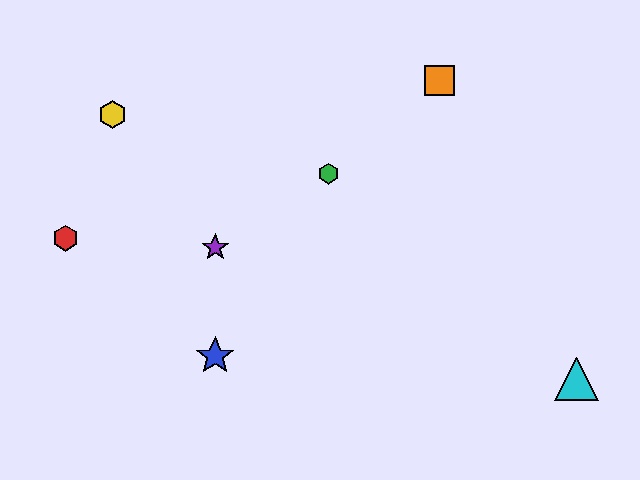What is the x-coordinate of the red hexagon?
The red hexagon is at x≈65.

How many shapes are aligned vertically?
2 shapes (the blue star, the purple star) are aligned vertically.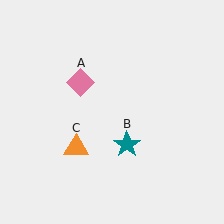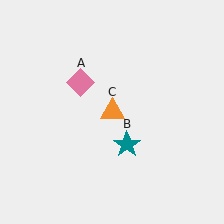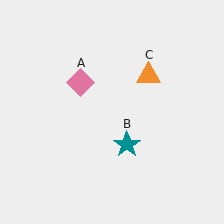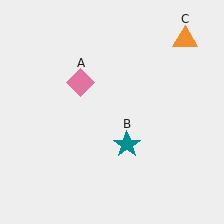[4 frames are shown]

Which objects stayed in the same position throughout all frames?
Pink diamond (object A) and teal star (object B) remained stationary.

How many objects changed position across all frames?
1 object changed position: orange triangle (object C).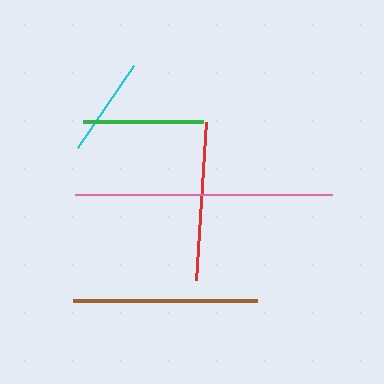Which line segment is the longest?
The pink line is the longest at approximately 256 pixels.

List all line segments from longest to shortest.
From longest to shortest: pink, brown, red, green, cyan.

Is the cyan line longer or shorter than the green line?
The green line is longer than the cyan line.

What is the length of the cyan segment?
The cyan segment is approximately 99 pixels long.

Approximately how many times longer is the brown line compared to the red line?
The brown line is approximately 1.2 times the length of the red line.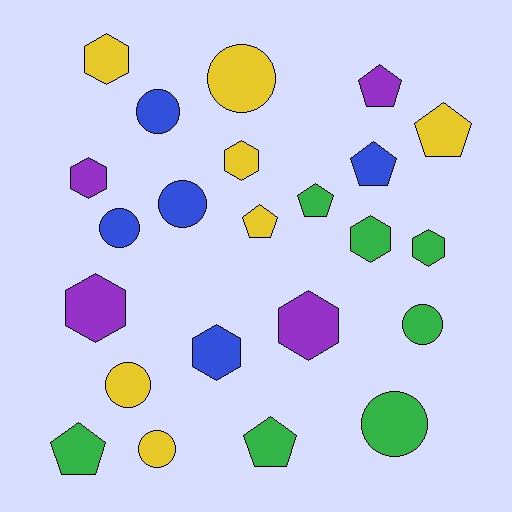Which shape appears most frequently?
Hexagon, with 8 objects.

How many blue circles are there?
There are 3 blue circles.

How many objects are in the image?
There are 23 objects.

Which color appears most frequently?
Green, with 7 objects.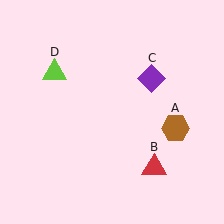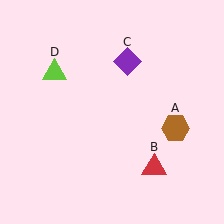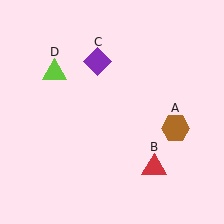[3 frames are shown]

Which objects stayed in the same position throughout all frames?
Brown hexagon (object A) and red triangle (object B) and lime triangle (object D) remained stationary.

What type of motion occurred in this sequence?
The purple diamond (object C) rotated counterclockwise around the center of the scene.